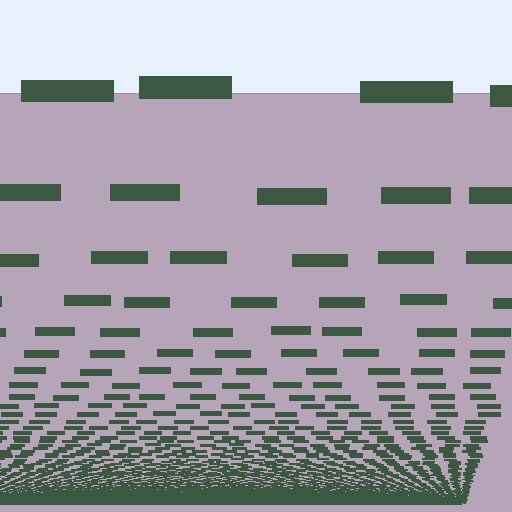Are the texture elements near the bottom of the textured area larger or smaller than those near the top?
Smaller. The gradient is inverted — elements near the bottom are smaller and denser.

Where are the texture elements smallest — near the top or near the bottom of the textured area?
Near the bottom.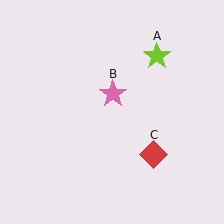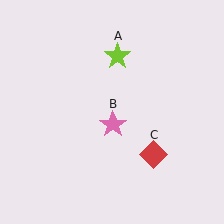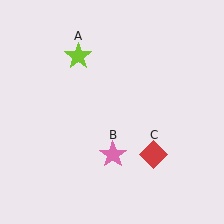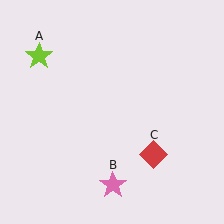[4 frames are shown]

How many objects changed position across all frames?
2 objects changed position: lime star (object A), pink star (object B).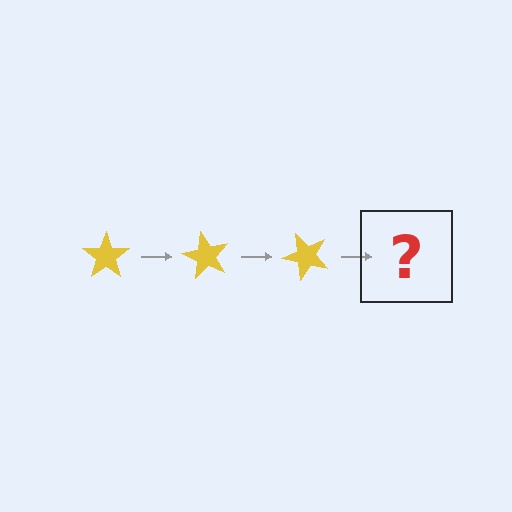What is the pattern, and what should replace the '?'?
The pattern is that the star rotates 60 degrees each step. The '?' should be a yellow star rotated 180 degrees.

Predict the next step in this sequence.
The next step is a yellow star rotated 180 degrees.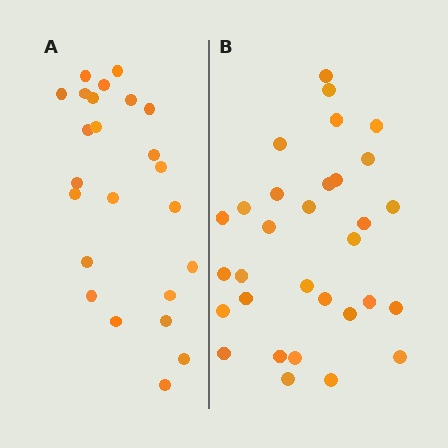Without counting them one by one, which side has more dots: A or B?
Region B (the right region) has more dots.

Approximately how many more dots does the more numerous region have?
Region B has roughly 8 or so more dots than region A.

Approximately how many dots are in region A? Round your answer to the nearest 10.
About 20 dots. (The exact count is 24, which rounds to 20.)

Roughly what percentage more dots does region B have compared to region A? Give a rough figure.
About 30% more.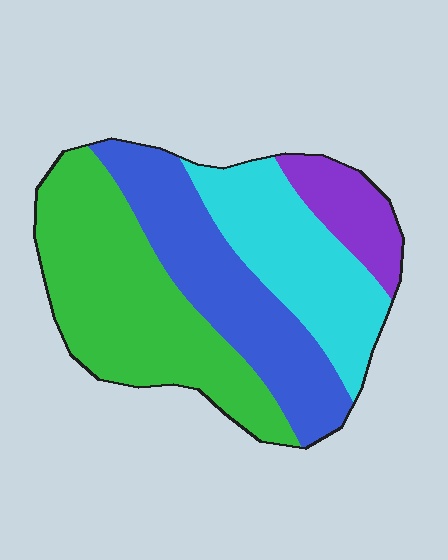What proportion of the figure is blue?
Blue takes up about one quarter (1/4) of the figure.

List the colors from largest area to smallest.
From largest to smallest: green, blue, cyan, purple.